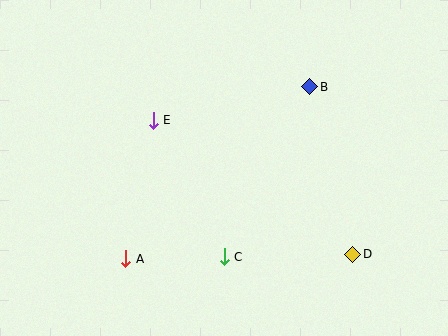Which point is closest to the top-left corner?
Point E is closest to the top-left corner.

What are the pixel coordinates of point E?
Point E is at (153, 120).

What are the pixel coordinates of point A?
Point A is at (126, 259).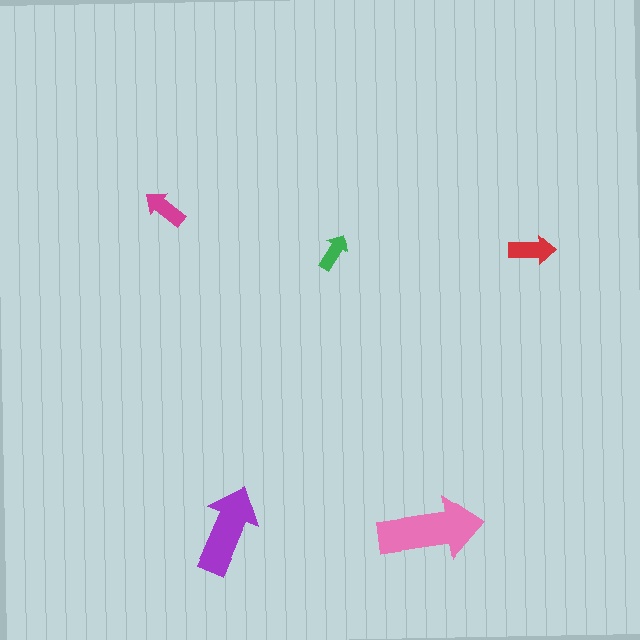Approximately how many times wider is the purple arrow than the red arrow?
About 2 times wider.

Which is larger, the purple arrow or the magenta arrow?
The purple one.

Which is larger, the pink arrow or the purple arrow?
The pink one.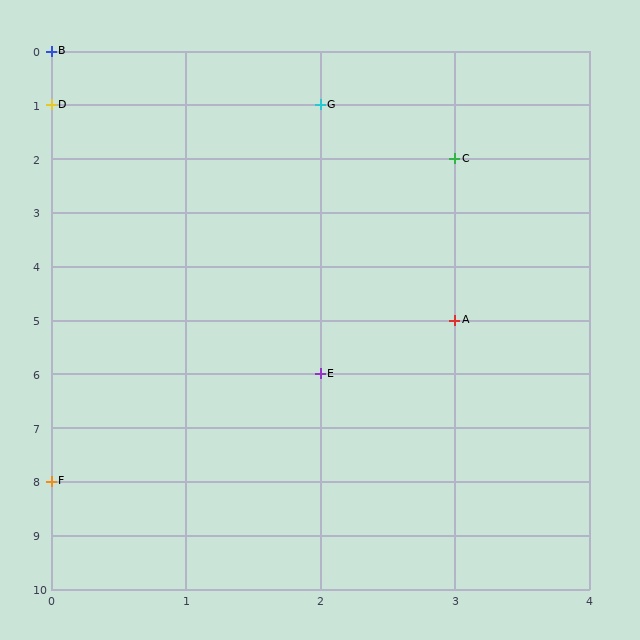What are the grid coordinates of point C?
Point C is at grid coordinates (3, 2).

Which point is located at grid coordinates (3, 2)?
Point C is at (3, 2).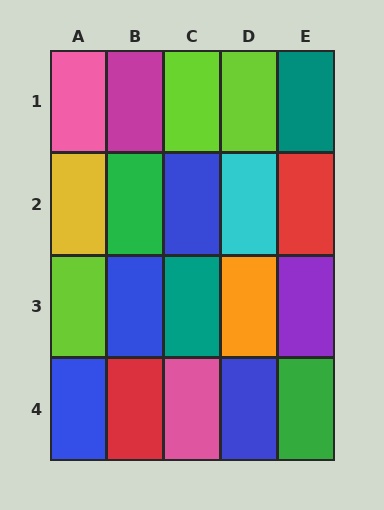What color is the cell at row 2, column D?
Cyan.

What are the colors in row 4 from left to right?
Blue, red, pink, blue, green.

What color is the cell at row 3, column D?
Orange.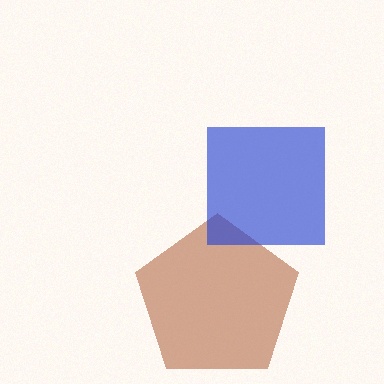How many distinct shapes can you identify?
There are 2 distinct shapes: a brown pentagon, a blue square.